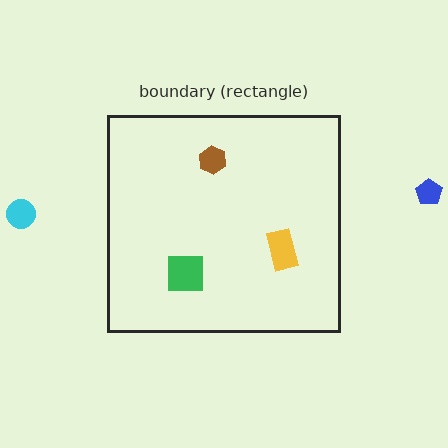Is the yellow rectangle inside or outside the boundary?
Inside.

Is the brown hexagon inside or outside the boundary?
Inside.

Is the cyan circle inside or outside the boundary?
Outside.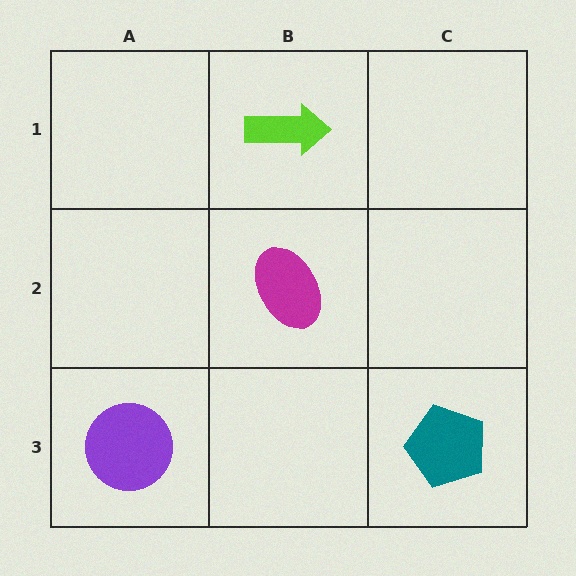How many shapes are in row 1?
1 shape.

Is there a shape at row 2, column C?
No, that cell is empty.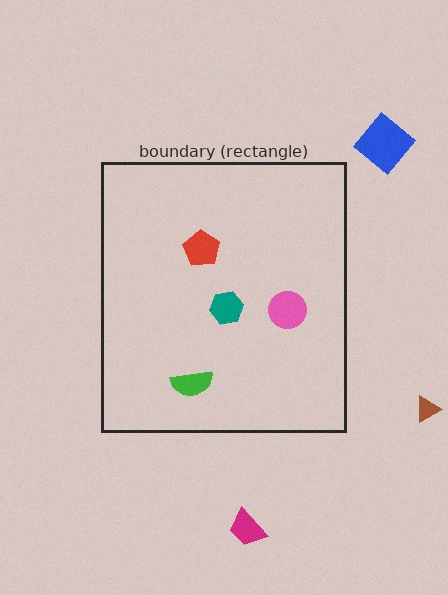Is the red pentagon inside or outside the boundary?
Inside.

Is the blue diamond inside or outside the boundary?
Outside.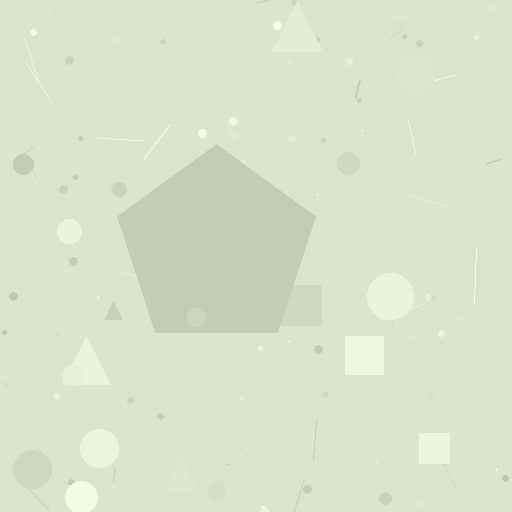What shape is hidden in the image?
A pentagon is hidden in the image.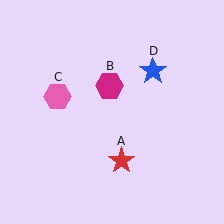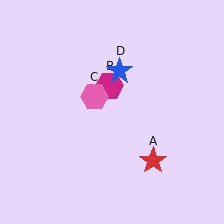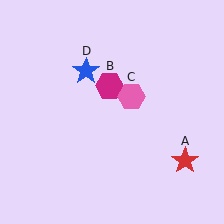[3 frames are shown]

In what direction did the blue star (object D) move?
The blue star (object D) moved left.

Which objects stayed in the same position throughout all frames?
Magenta hexagon (object B) remained stationary.